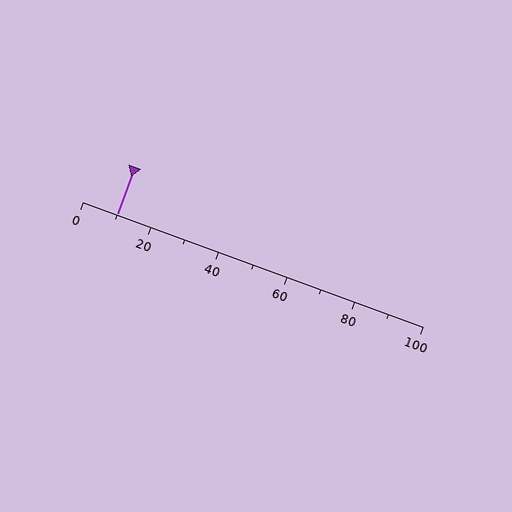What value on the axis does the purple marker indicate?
The marker indicates approximately 10.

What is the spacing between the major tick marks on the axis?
The major ticks are spaced 20 apart.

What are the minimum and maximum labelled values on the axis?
The axis runs from 0 to 100.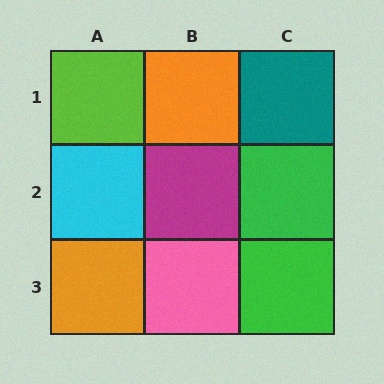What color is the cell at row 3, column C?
Green.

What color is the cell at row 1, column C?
Teal.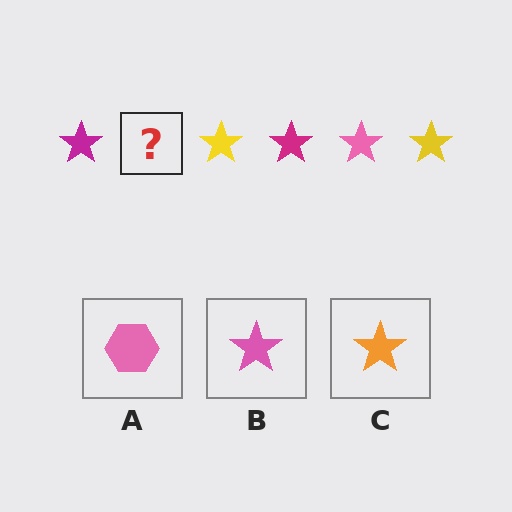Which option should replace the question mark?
Option B.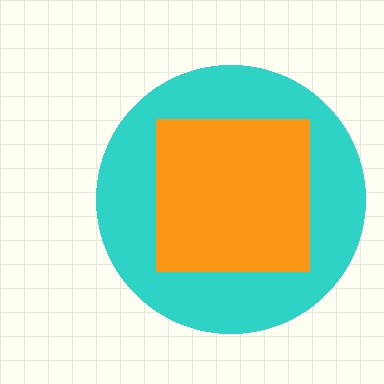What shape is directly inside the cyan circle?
The orange square.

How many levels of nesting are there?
2.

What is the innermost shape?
The orange square.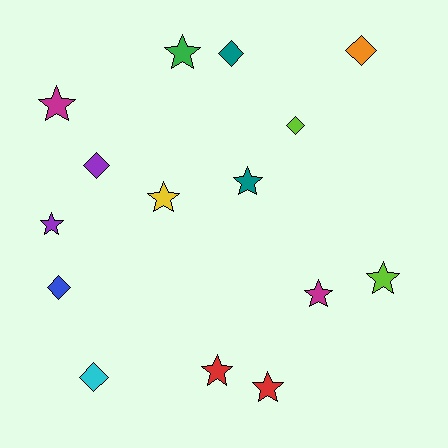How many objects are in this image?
There are 15 objects.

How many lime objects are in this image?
There are 2 lime objects.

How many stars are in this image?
There are 9 stars.